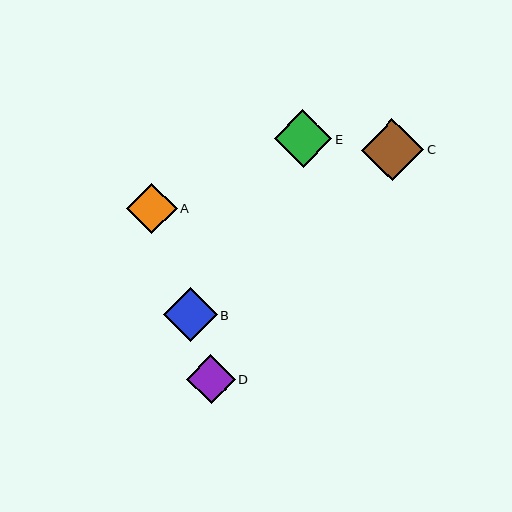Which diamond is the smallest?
Diamond D is the smallest with a size of approximately 48 pixels.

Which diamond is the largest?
Diamond C is the largest with a size of approximately 63 pixels.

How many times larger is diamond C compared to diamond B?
Diamond C is approximately 1.2 times the size of diamond B.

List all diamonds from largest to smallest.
From largest to smallest: C, E, B, A, D.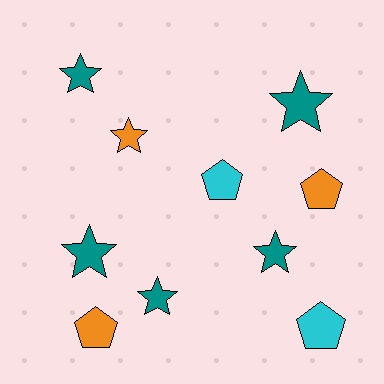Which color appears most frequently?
Teal, with 5 objects.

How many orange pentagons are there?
There are 2 orange pentagons.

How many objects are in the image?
There are 10 objects.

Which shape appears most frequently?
Star, with 6 objects.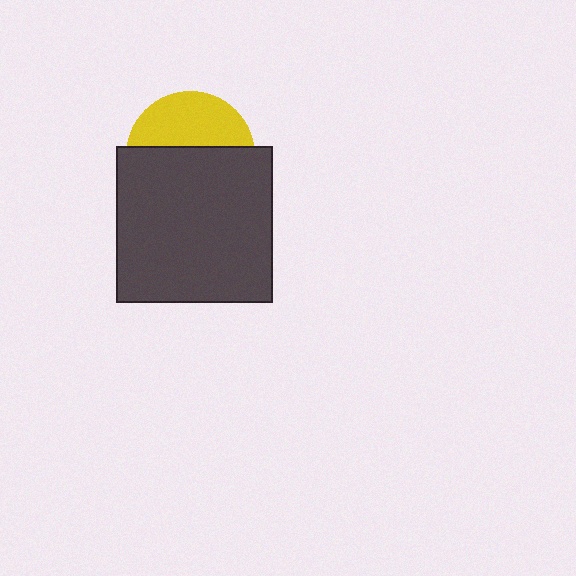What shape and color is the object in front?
The object in front is a dark gray square.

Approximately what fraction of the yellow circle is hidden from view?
Roughly 60% of the yellow circle is hidden behind the dark gray square.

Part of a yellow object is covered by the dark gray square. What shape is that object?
It is a circle.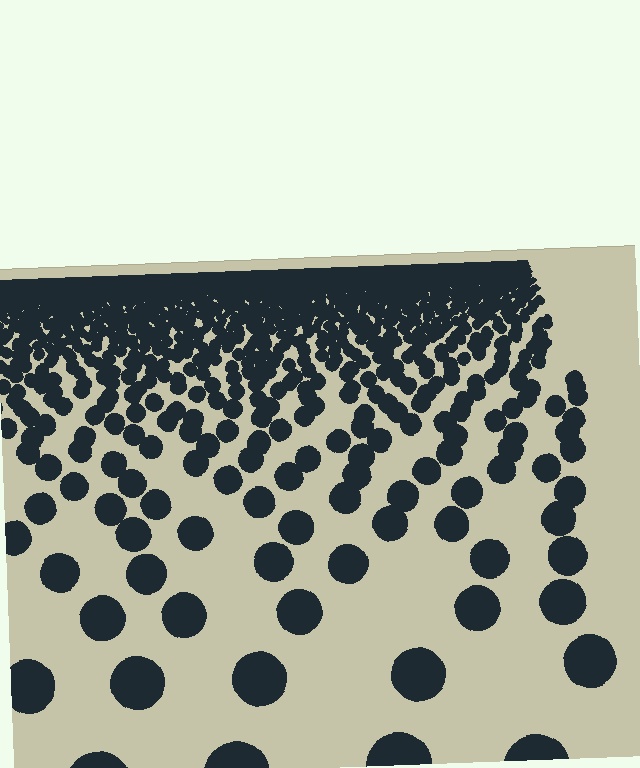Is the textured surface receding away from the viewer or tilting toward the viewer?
The surface is receding away from the viewer. Texture elements get smaller and denser toward the top.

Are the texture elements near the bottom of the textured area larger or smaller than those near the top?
Larger. Near the bottom, elements are closer to the viewer and appear at a bigger on-screen size.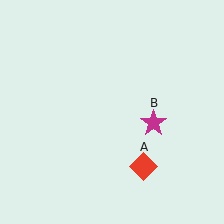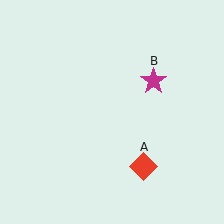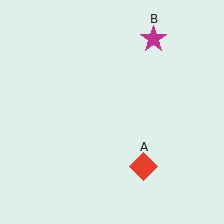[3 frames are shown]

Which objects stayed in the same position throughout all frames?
Red diamond (object A) remained stationary.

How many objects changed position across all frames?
1 object changed position: magenta star (object B).